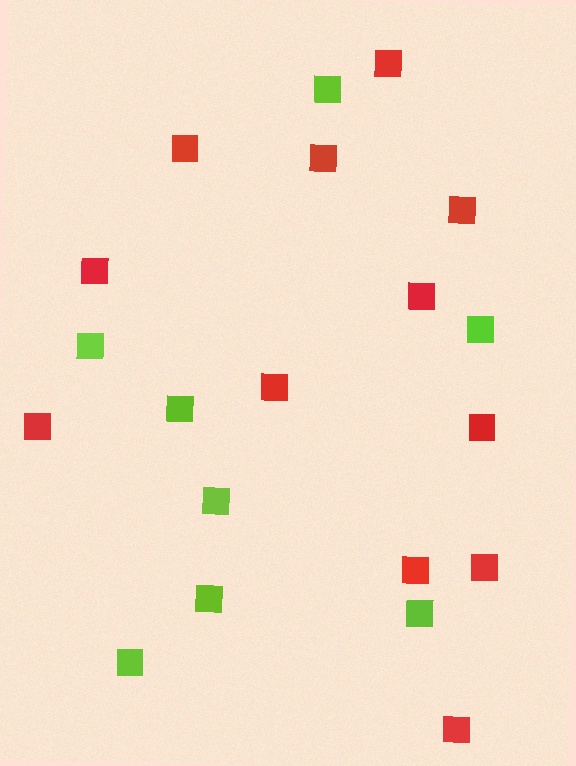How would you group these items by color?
There are 2 groups: one group of lime squares (8) and one group of red squares (12).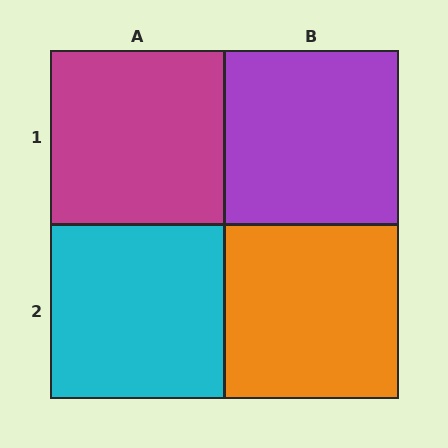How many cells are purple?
1 cell is purple.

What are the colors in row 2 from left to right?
Cyan, orange.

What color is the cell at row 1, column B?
Purple.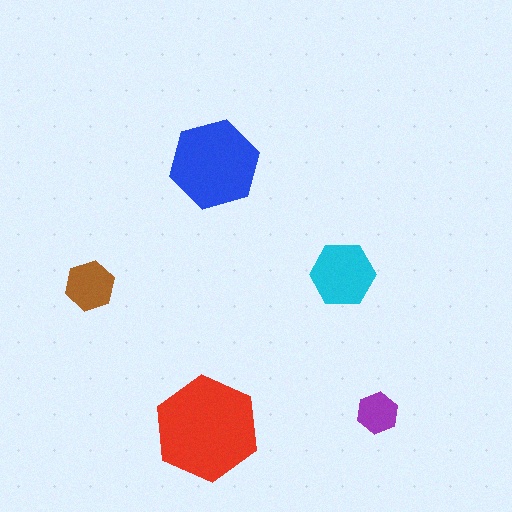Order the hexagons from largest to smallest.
the red one, the blue one, the cyan one, the brown one, the purple one.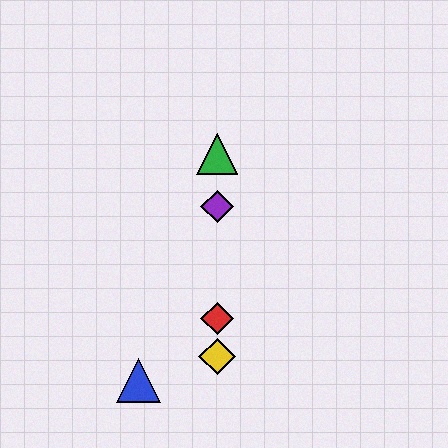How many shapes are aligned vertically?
4 shapes (the red diamond, the green triangle, the yellow diamond, the purple diamond) are aligned vertically.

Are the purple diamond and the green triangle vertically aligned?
Yes, both are at x≈217.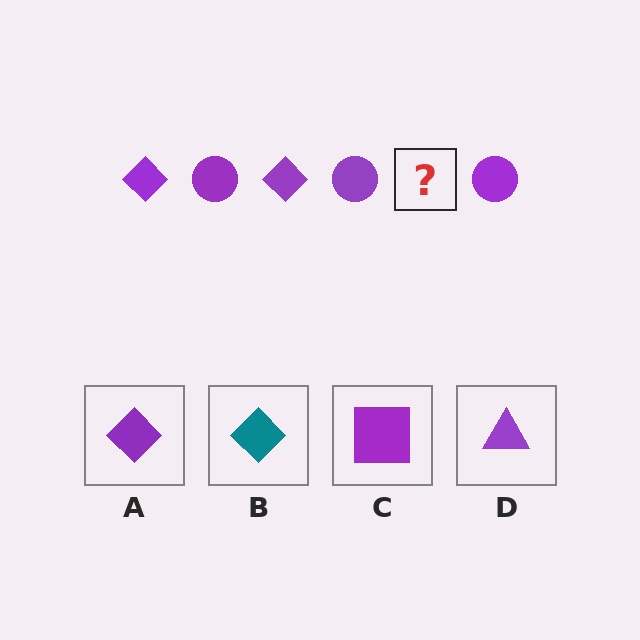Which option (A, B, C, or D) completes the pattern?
A.